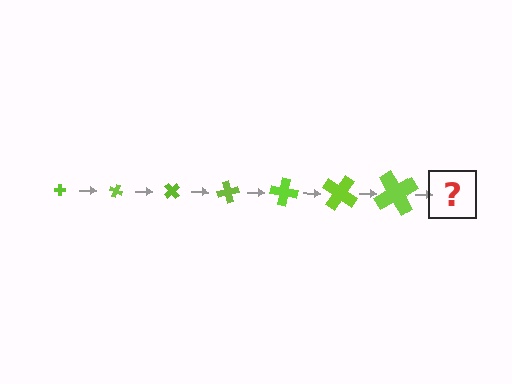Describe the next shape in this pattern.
It should be a cross, larger than the previous one and rotated 175 degrees from the start.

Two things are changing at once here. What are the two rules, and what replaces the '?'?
The two rules are that the cross grows larger each step and it rotates 25 degrees each step. The '?' should be a cross, larger than the previous one and rotated 175 degrees from the start.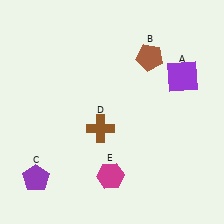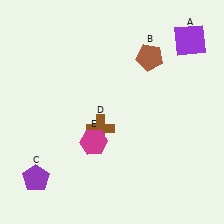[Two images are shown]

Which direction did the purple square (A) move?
The purple square (A) moved up.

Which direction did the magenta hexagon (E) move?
The magenta hexagon (E) moved up.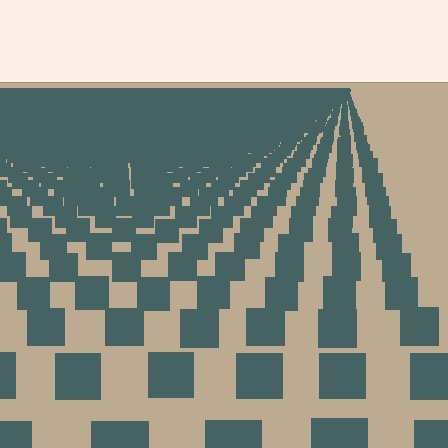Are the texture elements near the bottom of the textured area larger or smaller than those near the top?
Larger. Near the bottom, elements are closer to the viewer and appear at a bigger on-screen size.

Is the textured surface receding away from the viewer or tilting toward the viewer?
The surface is receding away from the viewer. Texture elements get smaller and denser toward the top.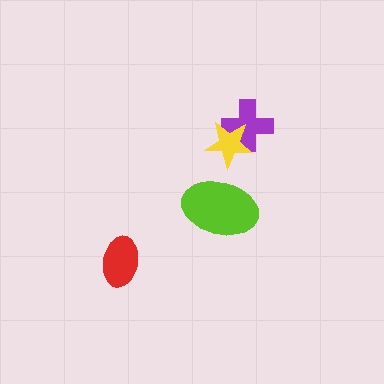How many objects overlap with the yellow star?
1 object overlaps with the yellow star.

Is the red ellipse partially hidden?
No, no other shape covers it.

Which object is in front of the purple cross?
The yellow star is in front of the purple cross.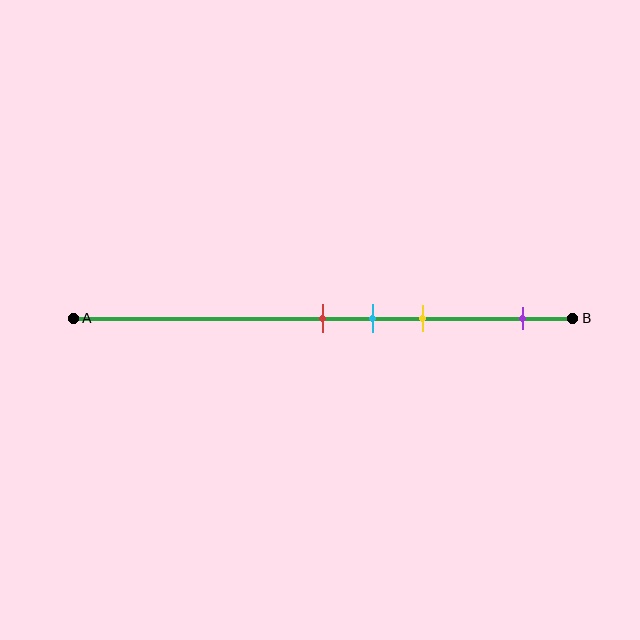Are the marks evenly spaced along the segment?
No, the marks are not evenly spaced.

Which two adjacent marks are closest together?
The red and cyan marks are the closest adjacent pair.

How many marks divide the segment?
There are 4 marks dividing the segment.